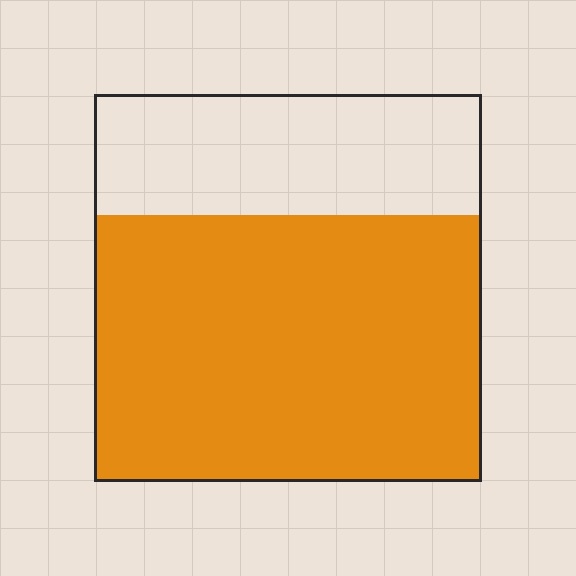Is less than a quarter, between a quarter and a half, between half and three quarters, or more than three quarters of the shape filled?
Between half and three quarters.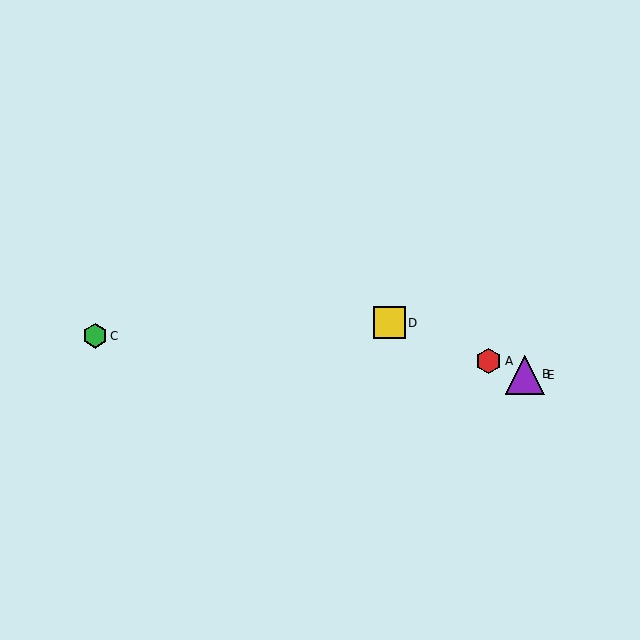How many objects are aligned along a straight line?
4 objects (A, B, D, E) are aligned along a straight line.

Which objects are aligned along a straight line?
Objects A, B, D, E are aligned along a straight line.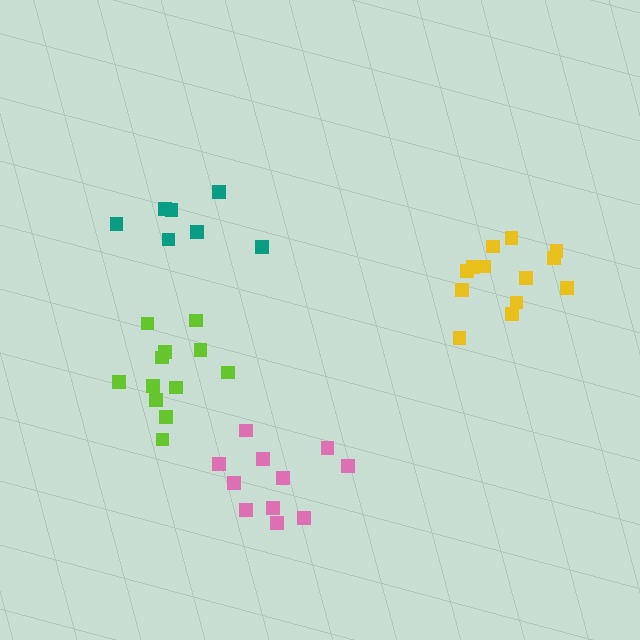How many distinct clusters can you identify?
There are 4 distinct clusters.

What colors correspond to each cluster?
The clusters are colored: lime, pink, yellow, teal.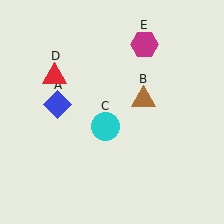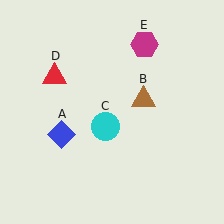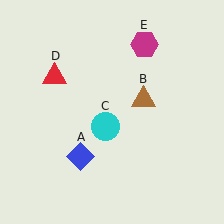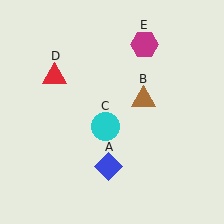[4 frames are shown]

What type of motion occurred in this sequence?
The blue diamond (object A) rotated counterclockwise around the center of the scene.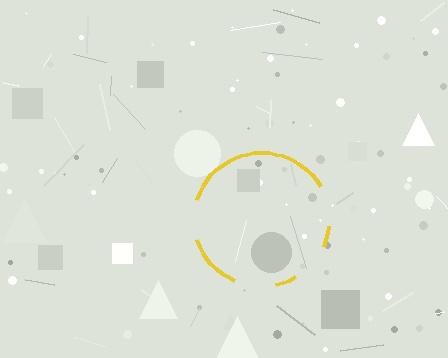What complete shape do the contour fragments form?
The contour fragments form a circle.